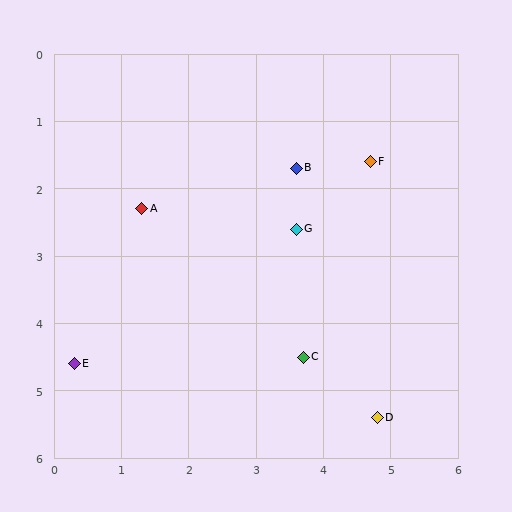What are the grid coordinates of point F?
Point F is at approximately (4.7, 1.6).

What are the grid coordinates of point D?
Point D is at approximately (4.8, 5.4).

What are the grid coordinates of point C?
Point C is at approximately (3.7, 4.5).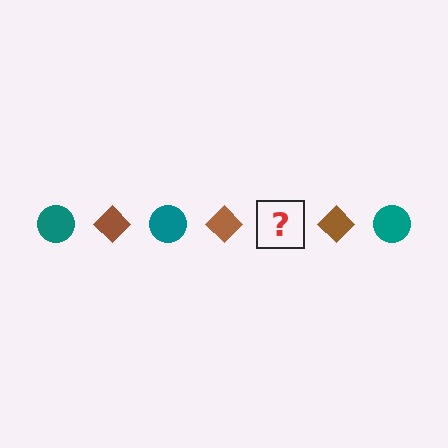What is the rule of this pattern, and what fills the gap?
The rule is that the pattern alternates between teal circle and brown diamond. The gap should be filled with a teal circle.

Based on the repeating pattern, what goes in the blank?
The blank should be a teal circle.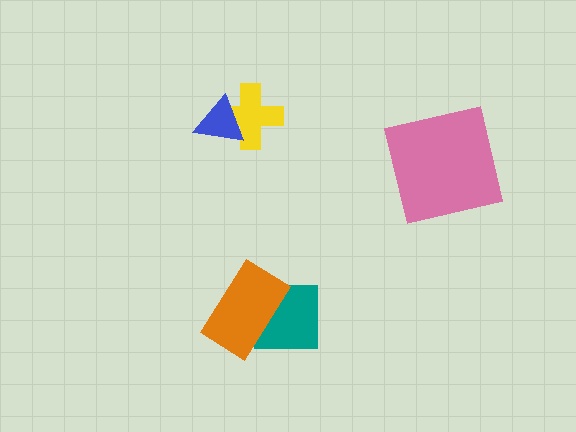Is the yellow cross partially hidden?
Yes, it is partially covered by another shape.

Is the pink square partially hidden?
No, no other shape covers it.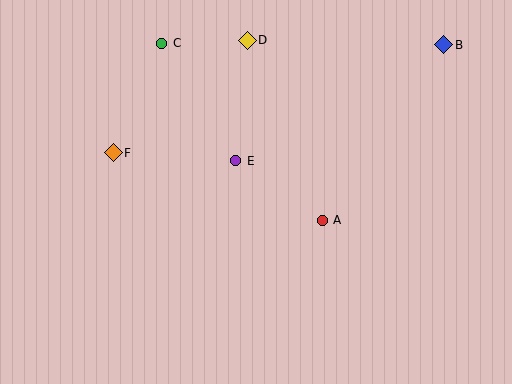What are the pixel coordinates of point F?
Point F is at (113, 153).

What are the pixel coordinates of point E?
Point E is at (236, 161).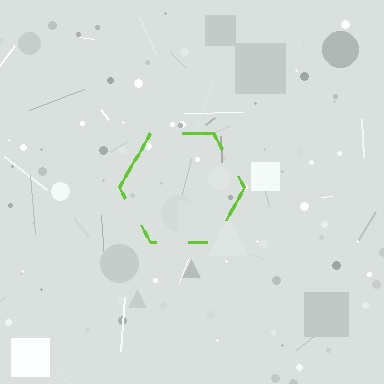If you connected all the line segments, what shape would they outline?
They would outline a hexagon.